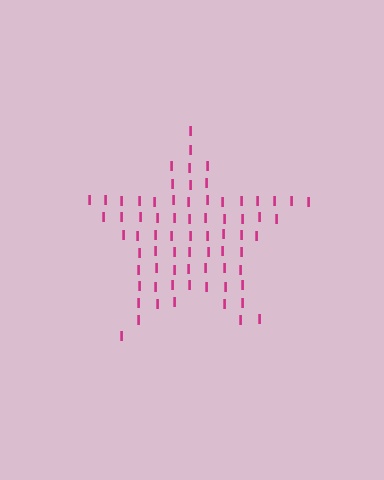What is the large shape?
The large shape is a star.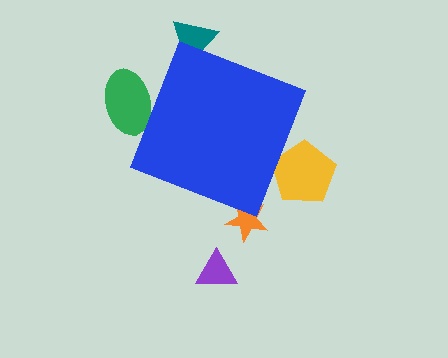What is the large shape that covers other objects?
A blue diamond.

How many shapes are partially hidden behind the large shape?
4 shapes are partially hidden.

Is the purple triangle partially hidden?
No, the purple triangle is fully visible.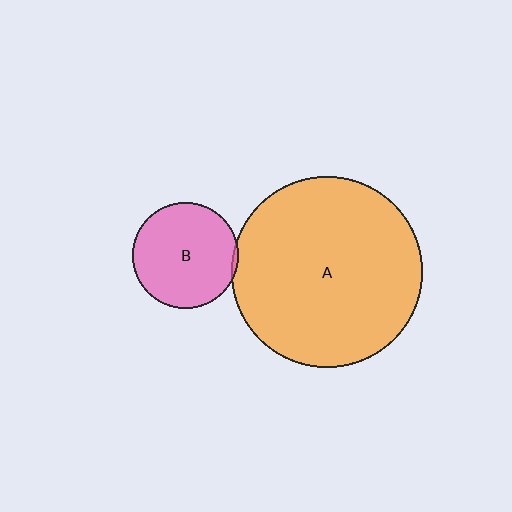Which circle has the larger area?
Circle A (orange).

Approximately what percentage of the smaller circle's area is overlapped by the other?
Approximately 5%.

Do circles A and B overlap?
Yes.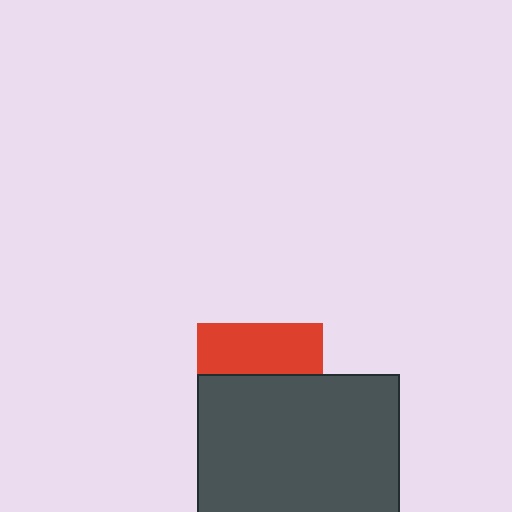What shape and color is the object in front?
The object in front is a dark gray rectangle.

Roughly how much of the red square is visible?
A small part of it is visible (roughly 40%).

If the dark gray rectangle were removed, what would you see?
You would see the complete red square.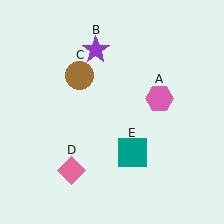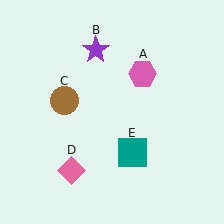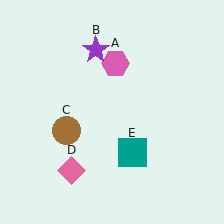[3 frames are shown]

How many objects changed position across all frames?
2 objects changed position: pink hexagon (object A), brown circle (object C).